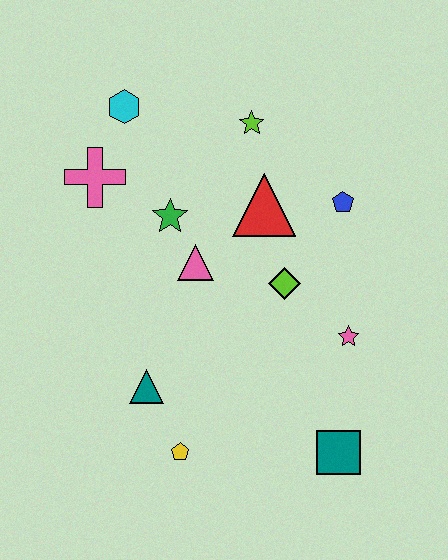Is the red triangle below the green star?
No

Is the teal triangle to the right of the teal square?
No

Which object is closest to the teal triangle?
The yellow pentagon is closest to the teal triangle.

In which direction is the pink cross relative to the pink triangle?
The pink cross is to the left of the pink triangle.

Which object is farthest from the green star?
The teal square is farthest from the green star.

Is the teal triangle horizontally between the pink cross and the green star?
Yes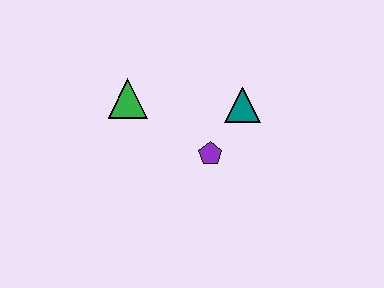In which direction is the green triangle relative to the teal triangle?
The green triangle is to the left of the teal triangle.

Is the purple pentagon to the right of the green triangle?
Yes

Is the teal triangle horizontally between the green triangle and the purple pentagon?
No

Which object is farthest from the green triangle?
The teal triangle is farthest from the green triangle.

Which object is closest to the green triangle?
The purple pentagon is closest to the green triangle.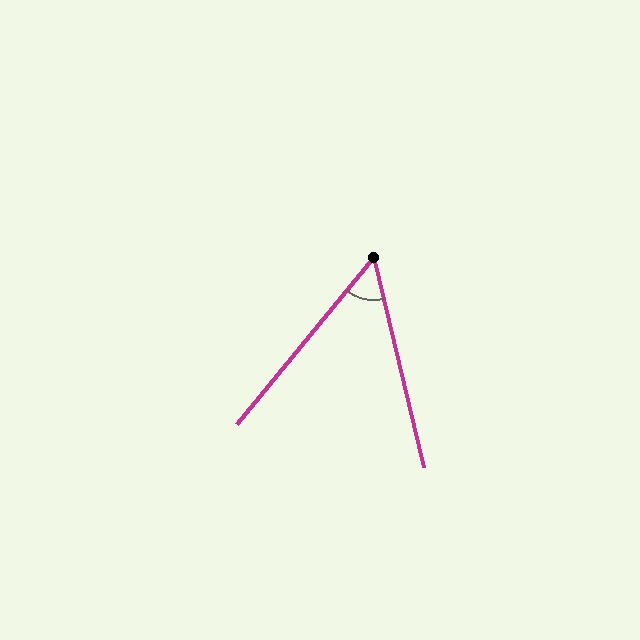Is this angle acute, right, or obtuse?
It is acute.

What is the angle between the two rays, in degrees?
Approximately 53 degrees.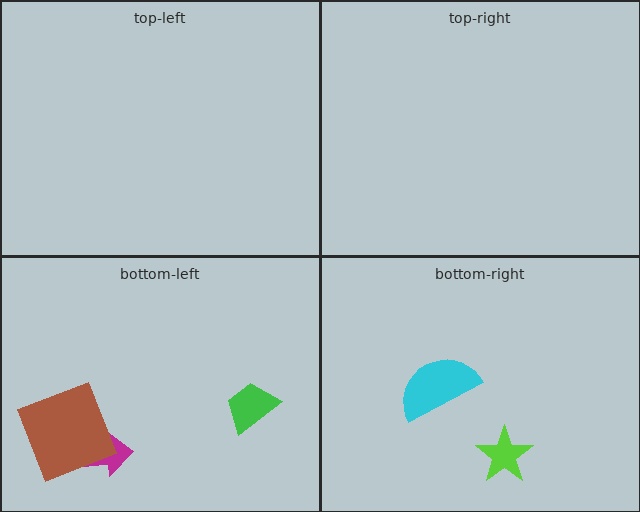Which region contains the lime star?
The bottom-right region.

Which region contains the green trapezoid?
The bottom-left region.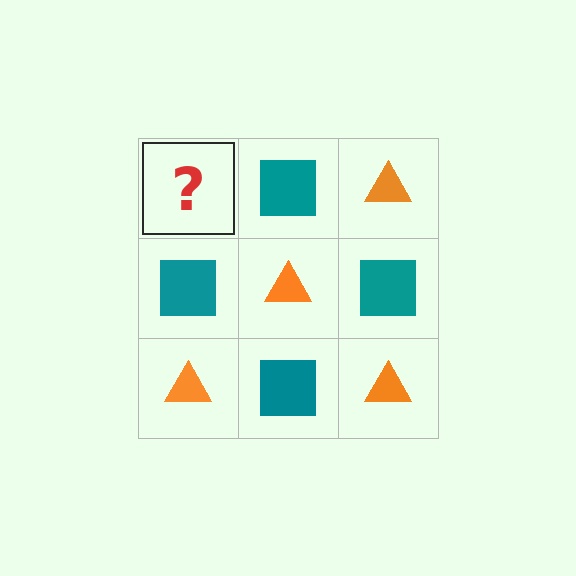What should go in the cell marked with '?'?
The missing cell should contain an orange triangle.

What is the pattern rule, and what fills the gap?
The rule is that it alternates orange triangle and teal square in a checkerboard pattern. The gap should be filled with an orange triangle.